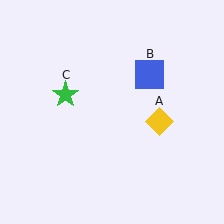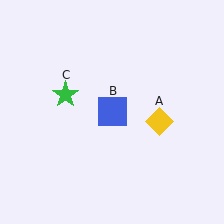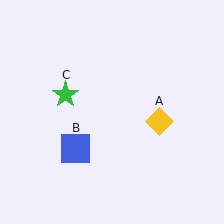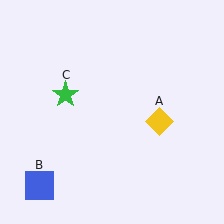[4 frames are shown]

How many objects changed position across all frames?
1 object changed position: blue square (object B).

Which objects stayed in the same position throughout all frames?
Yellow diamond (object A) and green star (object C) remained stationary.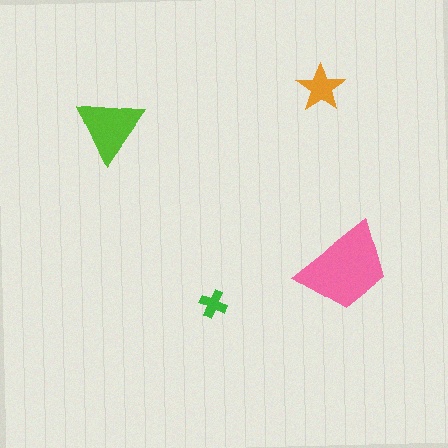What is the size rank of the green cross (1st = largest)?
4th.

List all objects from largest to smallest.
The pink trapezoid, the lime triangle, the orange star, the green cross.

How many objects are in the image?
There are 4 objects in the image.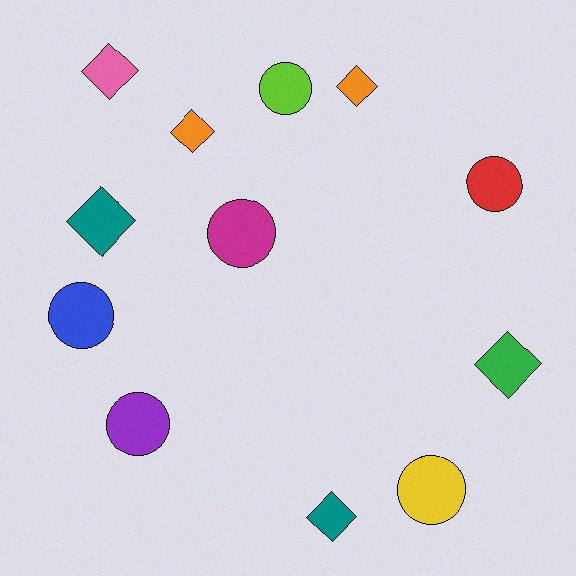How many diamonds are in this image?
There are 6 diamonds.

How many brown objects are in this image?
There are no brown objects.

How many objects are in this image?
There are 12 objects.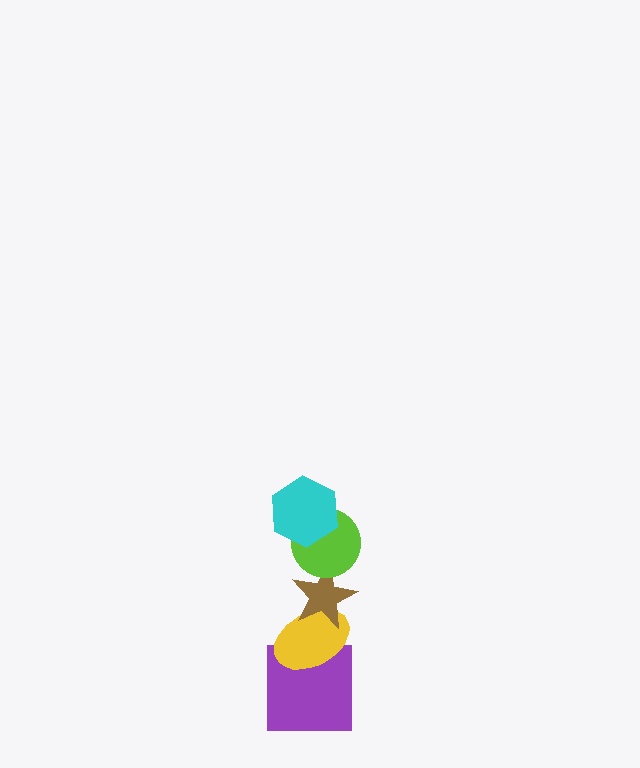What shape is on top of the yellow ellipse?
The brown star is on top of the yellow ellipse.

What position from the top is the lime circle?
The lime circle is 2nd from the top.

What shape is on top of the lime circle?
The cyan hexagon is on top of the lime circle.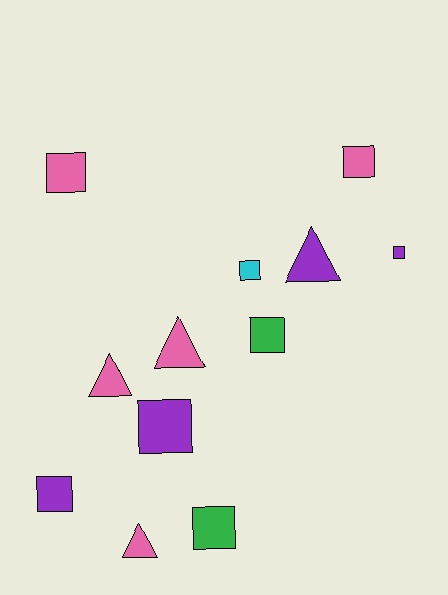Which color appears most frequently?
Pink, with 5 objects.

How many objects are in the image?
There are 12 objects.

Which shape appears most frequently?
Square, with 8 objects.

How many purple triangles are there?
There is 1 purple triangle.